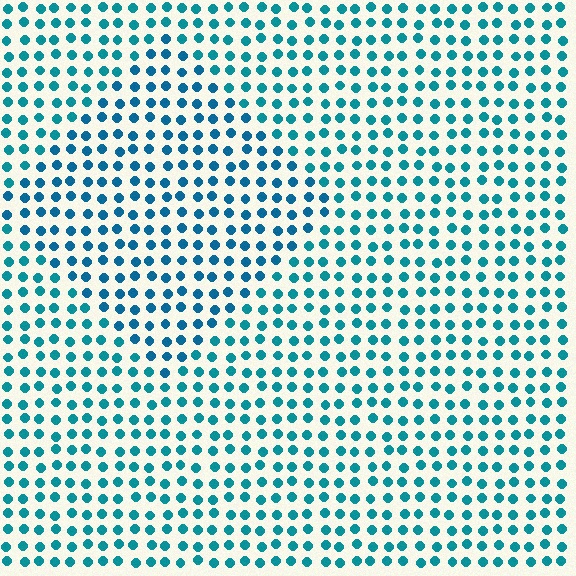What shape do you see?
I see a diamond.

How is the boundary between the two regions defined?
The boundary is defined purely by a slight shift in hue (about 17 degrees). Spacing, size, and orientation are identical on both sides.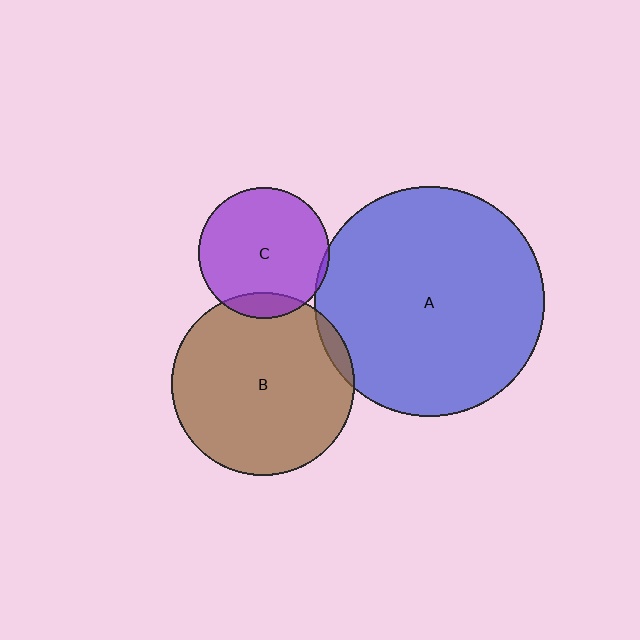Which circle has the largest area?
Circle A (blue).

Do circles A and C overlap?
Yes.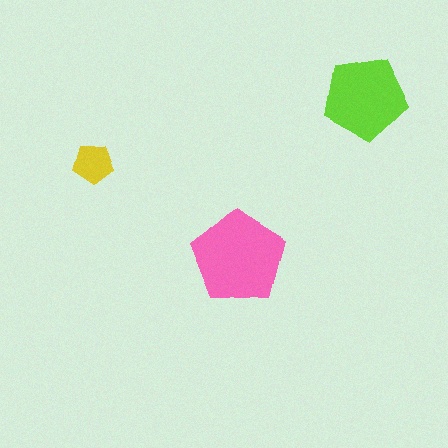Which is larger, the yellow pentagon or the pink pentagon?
The pink one.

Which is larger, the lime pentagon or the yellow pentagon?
The lime one.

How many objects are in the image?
There are 3 objects in the image.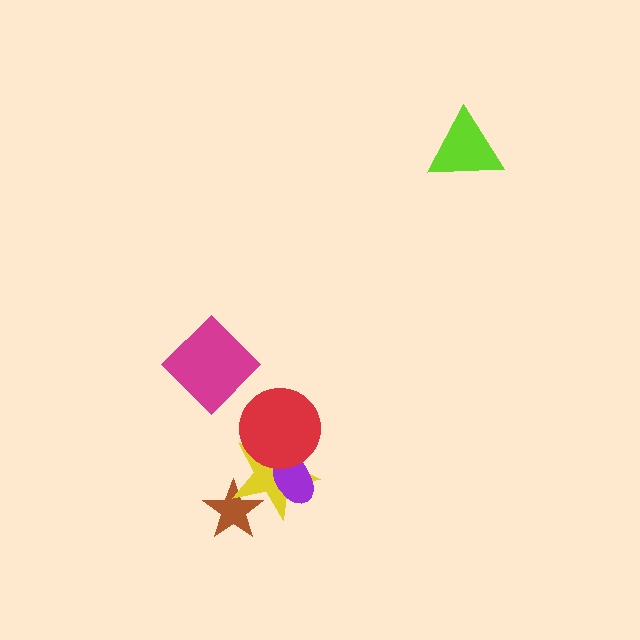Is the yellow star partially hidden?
Yes, it is partially covered by another shape.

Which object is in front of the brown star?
The yellow star is in front of the brown star.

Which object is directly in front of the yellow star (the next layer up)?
The purple ellipse is directly in front of the yellow star.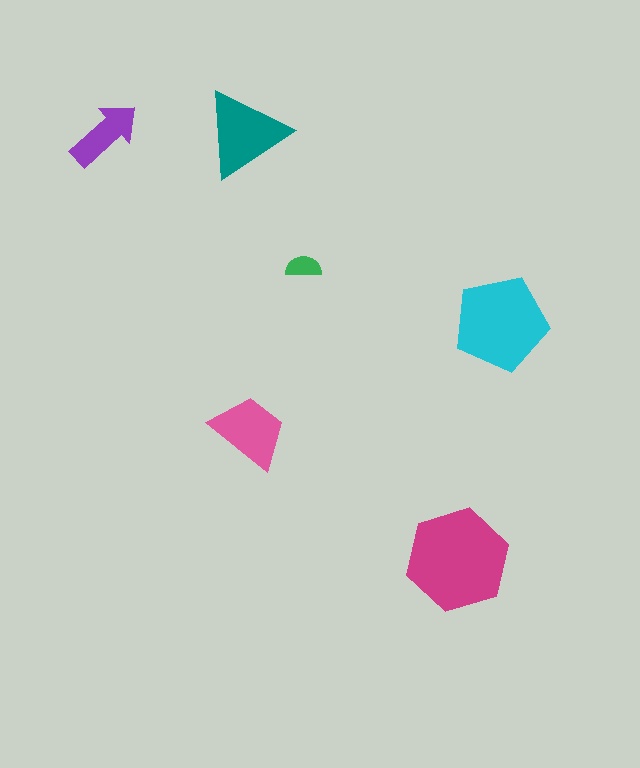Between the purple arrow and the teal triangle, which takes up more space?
The teal triangle.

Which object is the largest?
The magenta hexagon.